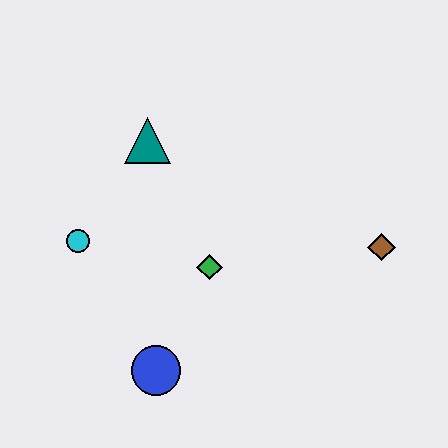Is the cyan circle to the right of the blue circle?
No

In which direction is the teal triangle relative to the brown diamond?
The teal triangle is to the left of the brown diamond.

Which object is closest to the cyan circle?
The teal triangle is closest to the cyan circle.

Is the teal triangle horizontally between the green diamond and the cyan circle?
Yes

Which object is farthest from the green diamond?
The brown diamond is farthest from the green diamond.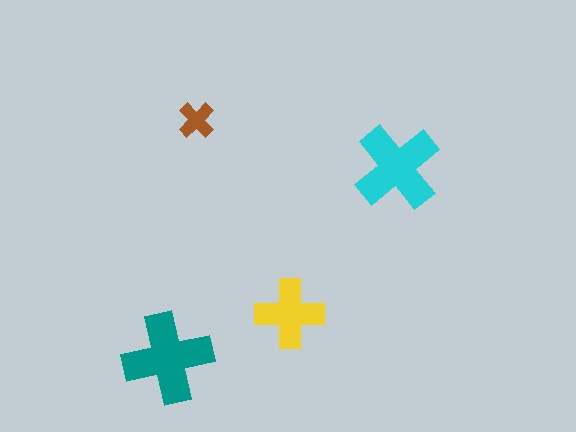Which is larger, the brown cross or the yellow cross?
The yellow one.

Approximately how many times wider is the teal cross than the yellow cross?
About 1.5 times wider.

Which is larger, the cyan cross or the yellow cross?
The cyan one.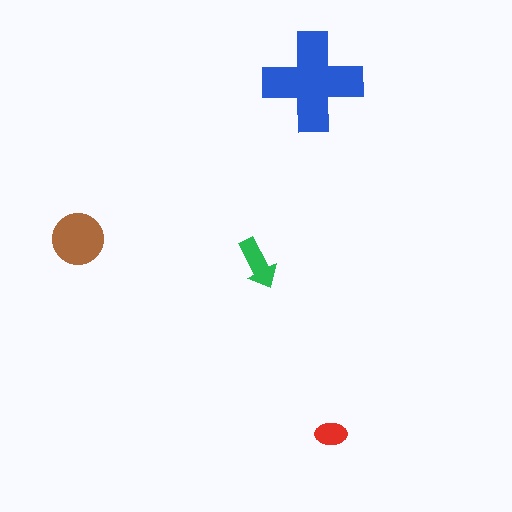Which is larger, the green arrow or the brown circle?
The brown circle.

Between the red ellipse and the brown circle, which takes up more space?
The brown circle.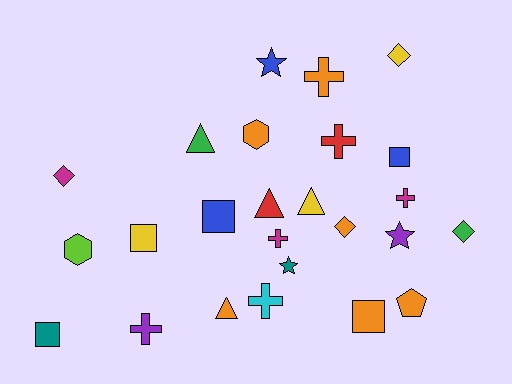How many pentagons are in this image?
There is 1 pentagon.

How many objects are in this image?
There are 25 objects.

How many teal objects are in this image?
There are 2 teal objects.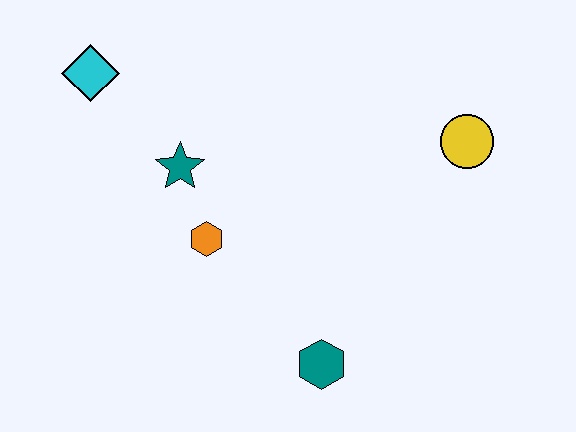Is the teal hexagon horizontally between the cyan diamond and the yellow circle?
Yes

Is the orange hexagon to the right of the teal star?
Yes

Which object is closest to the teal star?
The orange hexagon is closest to the teal star.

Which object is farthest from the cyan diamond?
The yellow circle is farthest from the cyan diamond.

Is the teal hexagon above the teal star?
No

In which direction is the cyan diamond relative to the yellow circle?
The cyan diamond is to the left of the yellow circle.